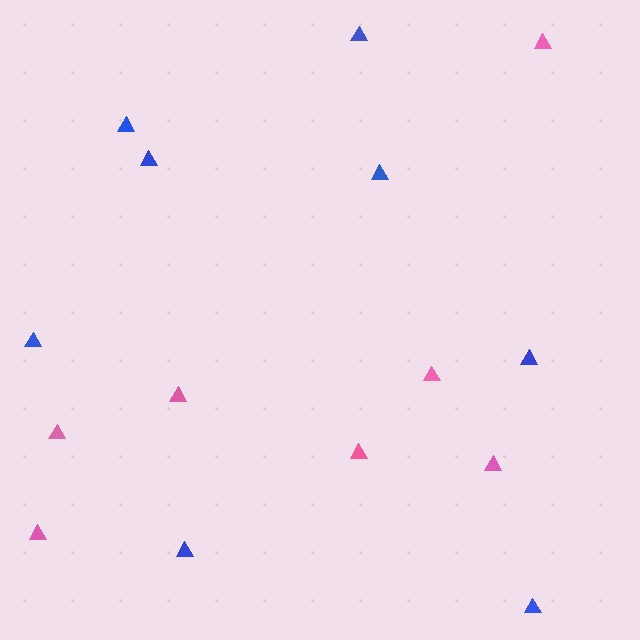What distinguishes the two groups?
There are 2 groups: one group of blue triangles (8) and one group of pink triangles (7).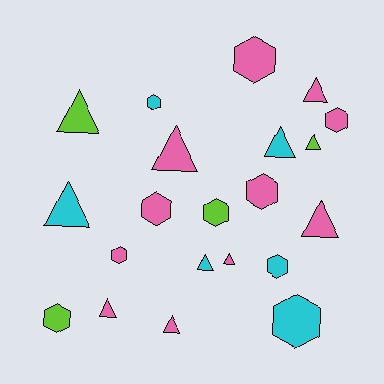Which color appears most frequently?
Pink, with 11 objects.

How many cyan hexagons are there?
There are 3 cyan hexagons.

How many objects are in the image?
There are 21 objects.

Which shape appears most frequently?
Triangle, with 11 objects.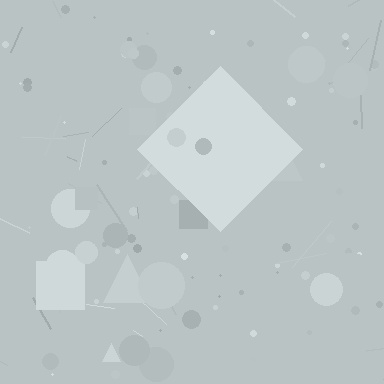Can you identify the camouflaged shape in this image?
The camouflaged shape is a diamond.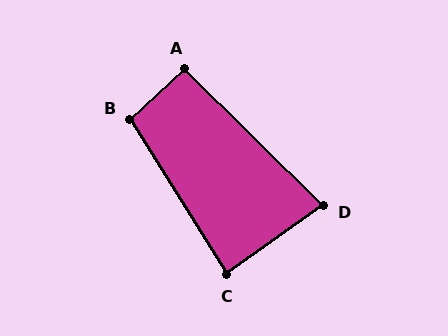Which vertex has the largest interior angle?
B, at approximately 100 degrees.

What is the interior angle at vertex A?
Approximately 93 degrees (approximately right).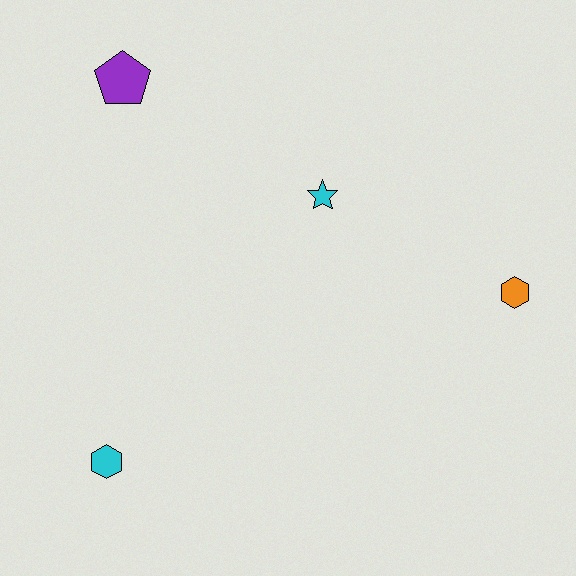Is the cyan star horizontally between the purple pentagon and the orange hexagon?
Yes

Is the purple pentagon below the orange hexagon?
No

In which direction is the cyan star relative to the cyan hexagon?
The cyan star is above the cyan hexagon.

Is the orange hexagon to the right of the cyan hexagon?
Yes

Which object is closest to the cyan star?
The orange hexagon is closest to the cyan star.